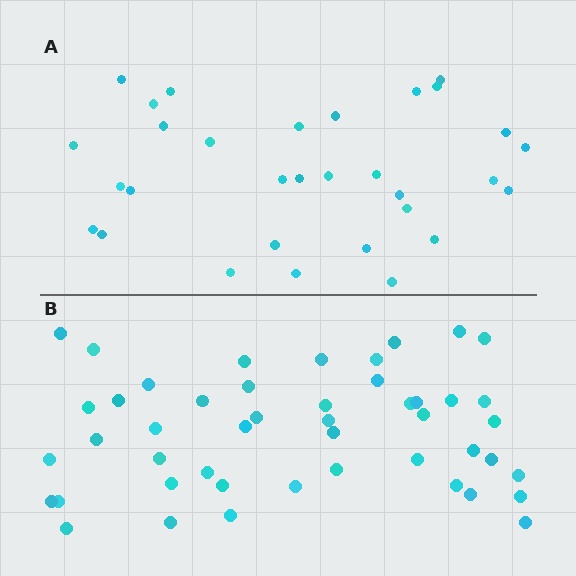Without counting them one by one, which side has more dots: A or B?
Region B (the bottom region) has more dots.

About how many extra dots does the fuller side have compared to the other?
Region B has approximately 15 more dots than region A.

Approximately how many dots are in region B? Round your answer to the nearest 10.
About 50 dots. (The exact count is 47, which rounds to 50.)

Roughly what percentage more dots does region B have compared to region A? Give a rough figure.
About 50% more.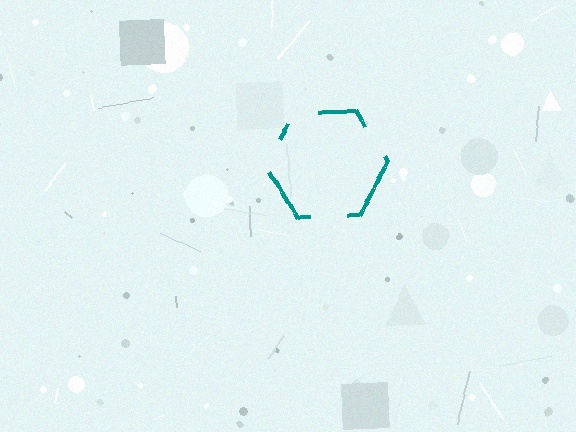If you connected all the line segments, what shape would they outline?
They would outline a hexagon.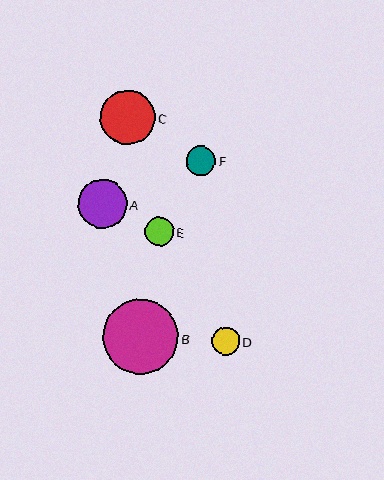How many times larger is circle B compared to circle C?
Circle B is approximately 1.4 times the size of circle C.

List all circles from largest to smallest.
From largest to smallest: B, C, A, F, E, D.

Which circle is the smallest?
Circle D is the smallest with a size of approximately 28 pixels.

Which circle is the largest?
Circle B is the largest with a size of approximately 75 pixels.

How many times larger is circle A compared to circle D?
Circle A is approximately 1.8 times the size of circle D.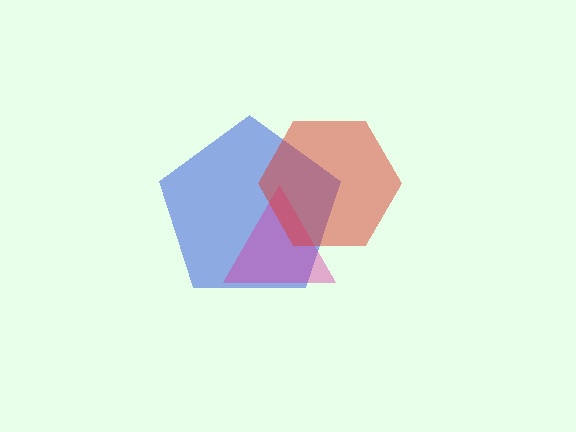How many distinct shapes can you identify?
There are 3 distinct shapes: a blue pentagon, a magenta triangle, a red hexagon.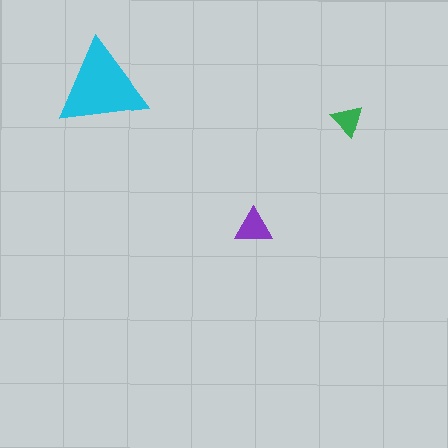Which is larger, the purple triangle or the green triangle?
The purple one.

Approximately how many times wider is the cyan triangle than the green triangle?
About 3 times wider.